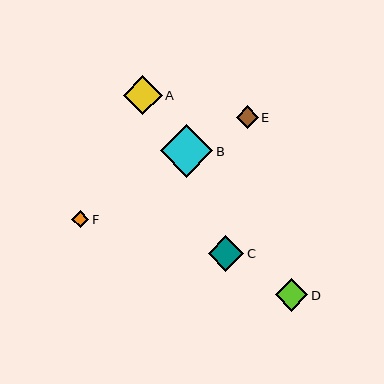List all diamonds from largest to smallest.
From largest to smallest: B, A, C, D, E, F.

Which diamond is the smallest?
Diamond F is the smallest with a size of approximately 17 pixels.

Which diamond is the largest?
Diamond B is the largest with a size of approximately 52 pixels.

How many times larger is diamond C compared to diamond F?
Diamond C is approximately 2.1 times the size of diamond F.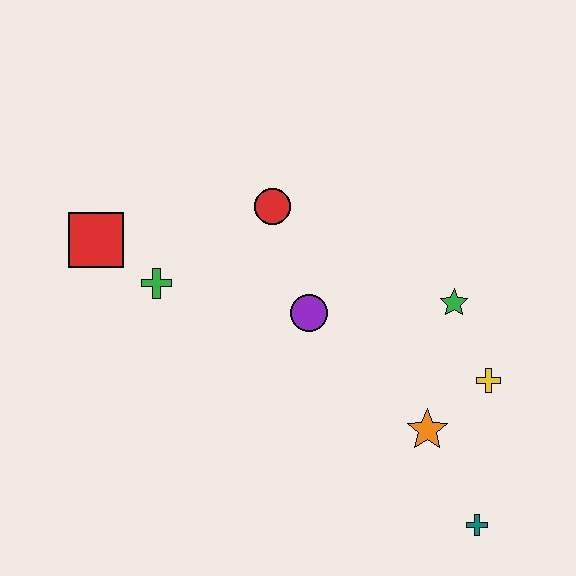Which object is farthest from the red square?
The teal cross is farthest from the red square.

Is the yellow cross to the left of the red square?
No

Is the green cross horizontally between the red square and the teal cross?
Yes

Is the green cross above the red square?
No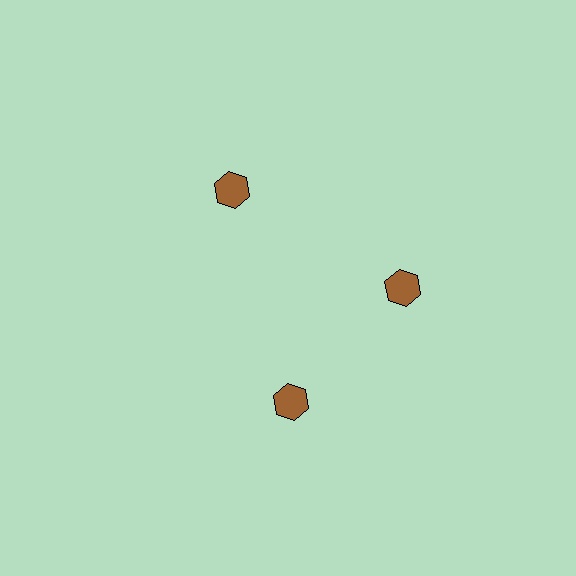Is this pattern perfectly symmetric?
No. The 3 brown hexagons are arranged in a ring, but one element near the 7 o'clock position is rotated out of alignment along the ring, breaking the 3-fold rotational symmetry.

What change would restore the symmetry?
The symmetry would be restored by rotating it back into even spacing with its neighbors so that all 3 hexagons sit at equal angles and equal distance from the center.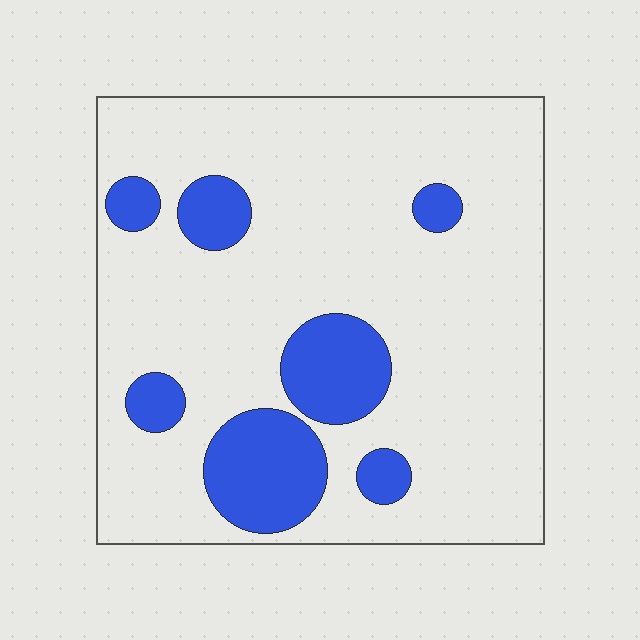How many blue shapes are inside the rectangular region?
7.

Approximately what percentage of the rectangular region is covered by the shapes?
Approximately 20%.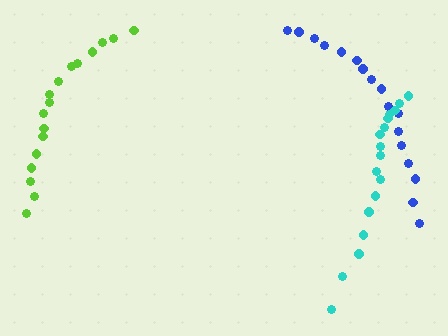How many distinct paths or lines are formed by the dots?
There are 3 distinct paths.